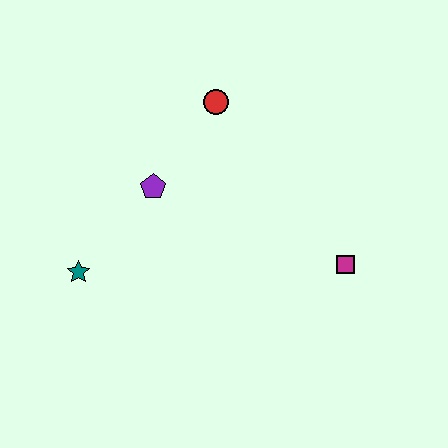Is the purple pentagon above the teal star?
Yes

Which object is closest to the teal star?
The purple pentagon is closest to the teal star.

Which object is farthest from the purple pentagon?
The magenta square is farthest from the purple pentagon.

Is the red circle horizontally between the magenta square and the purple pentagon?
Yes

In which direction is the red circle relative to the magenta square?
The red circle is above the magenta square.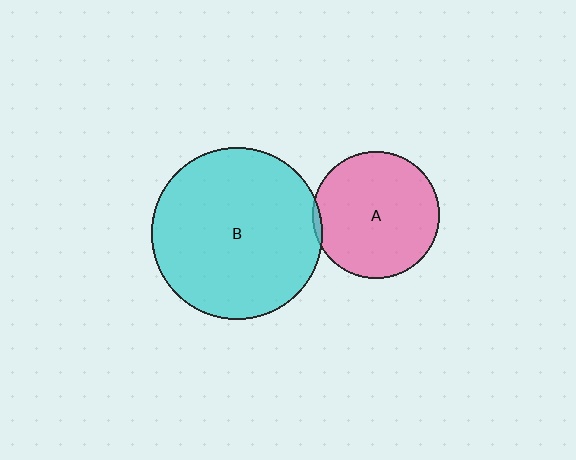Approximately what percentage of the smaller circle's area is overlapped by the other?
Approximately 5%.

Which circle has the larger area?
Circle B (cyan).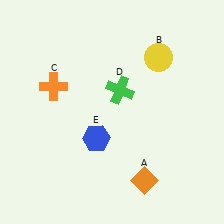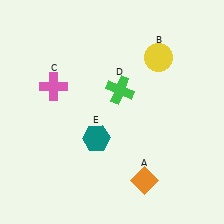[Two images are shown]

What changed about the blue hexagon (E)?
In Image 1, E is blue. In Image 2, it changed to teal.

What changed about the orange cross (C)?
In Image 1, C is orange. In Image 2, it changed to pink.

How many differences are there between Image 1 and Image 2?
There are 2 differences between the two images.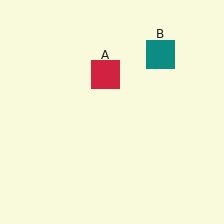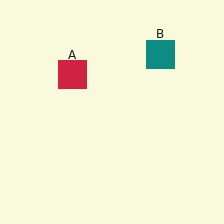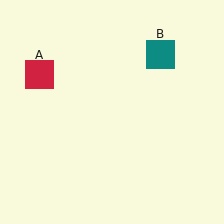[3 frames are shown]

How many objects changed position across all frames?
1 object changed position: red square (object A).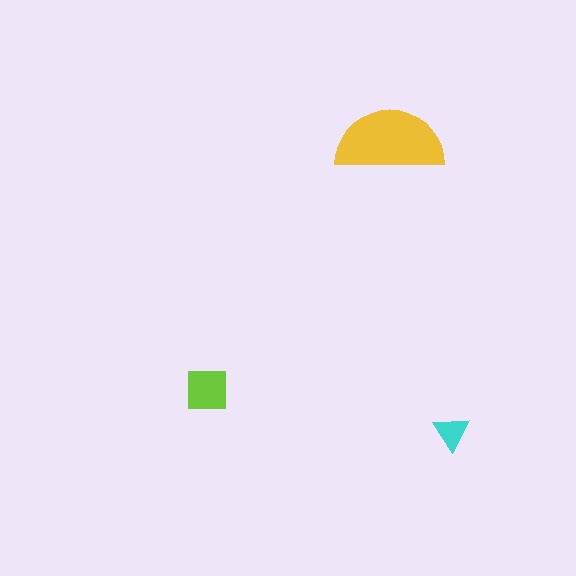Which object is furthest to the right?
The cyan triangle is rightmost.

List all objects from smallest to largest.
The cyan triangle, the lime square, the yellow semicircle.